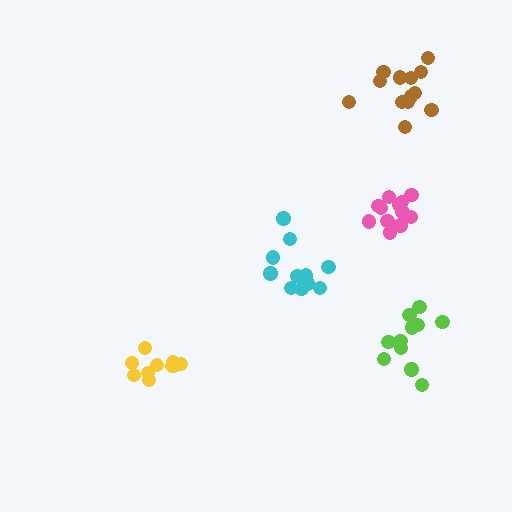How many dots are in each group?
Group 1: 11 dots, Group 2: 10 dots, Group 3: 12 dots, Group 4: 13 dots, Group 5: 12 dots (58 total).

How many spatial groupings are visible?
There are 5 spatial groupings.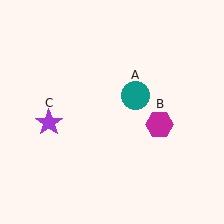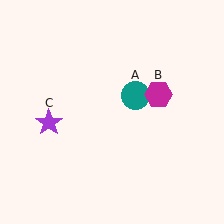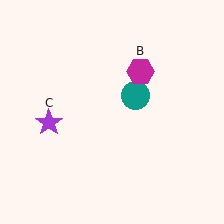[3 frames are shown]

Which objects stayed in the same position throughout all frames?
Teal circle (object A) and purple star (object C) remained stationary.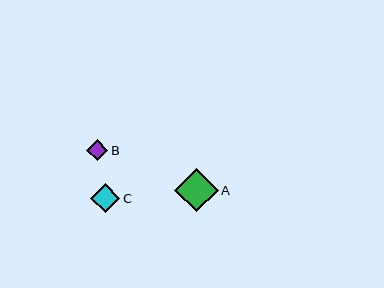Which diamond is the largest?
Diamond A is the largest with a size of approximately 43 pixels.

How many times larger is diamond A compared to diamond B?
Diamond A is approximately 2.1 times the size of diamond B.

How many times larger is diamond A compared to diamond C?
Diamond A is approximately 1.5 times the size of diamond C.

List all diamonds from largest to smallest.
From largest to smallest: A, C, B.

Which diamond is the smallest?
Diamond B is the smallest with a size of approximately 21 pixels.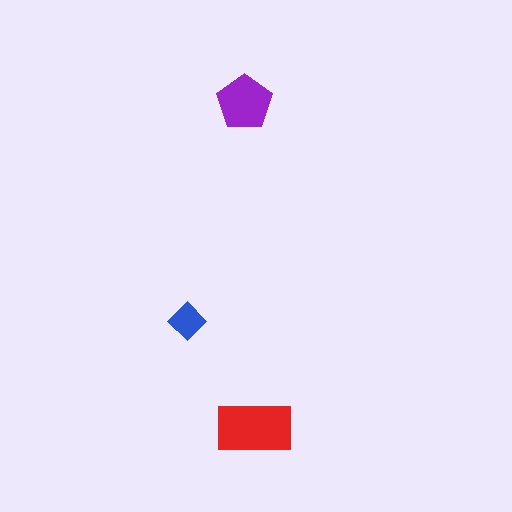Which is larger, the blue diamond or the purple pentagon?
The purple pentagon.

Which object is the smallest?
The blue diamond.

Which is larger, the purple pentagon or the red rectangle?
The red rectangle.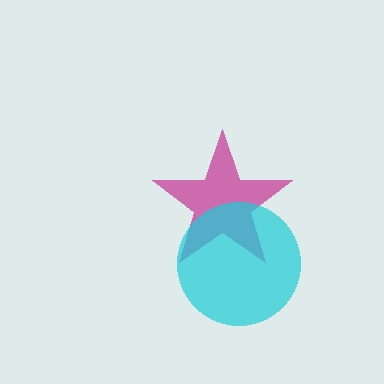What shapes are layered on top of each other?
The layered shapes are: a magenta star, a cyan circle.